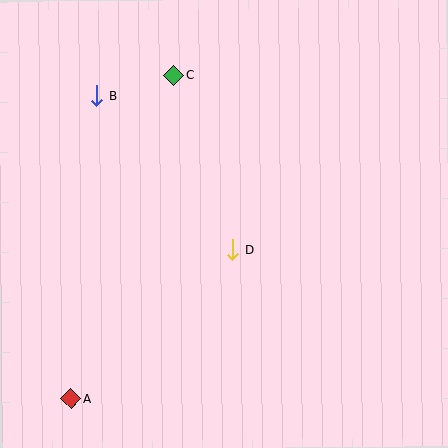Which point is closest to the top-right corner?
Point C is closest to the top-right corner.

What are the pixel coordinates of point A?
Point A is at (71, 399).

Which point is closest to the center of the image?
Point D at (233, 249) is closest to the center.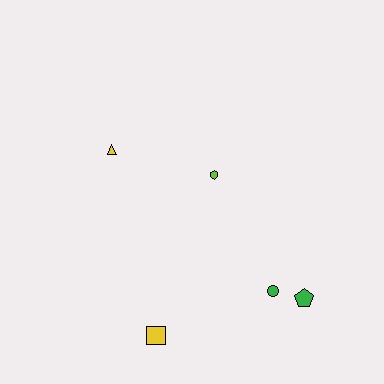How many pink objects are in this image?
There are no pink objects.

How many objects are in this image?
There are 5 objects.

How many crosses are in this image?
There are no crosses.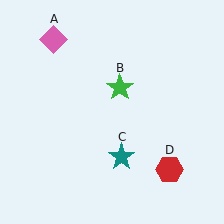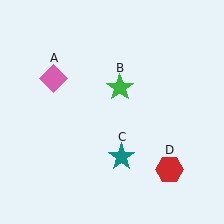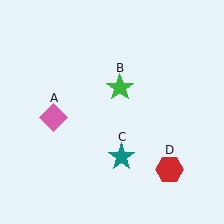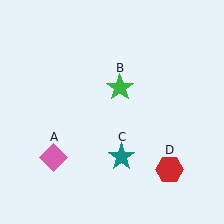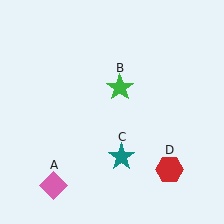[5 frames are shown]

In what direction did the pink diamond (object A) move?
The pink diamond (object A) moved down.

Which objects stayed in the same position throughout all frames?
Green star (object B) and teal star (object C) and red hexagon (object D) remained stationary.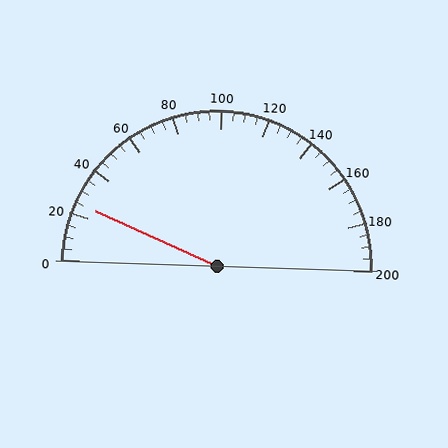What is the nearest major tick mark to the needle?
The nearest major tick mark is 20.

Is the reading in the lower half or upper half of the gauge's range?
The reading is in the lower half of the range (0 to 200).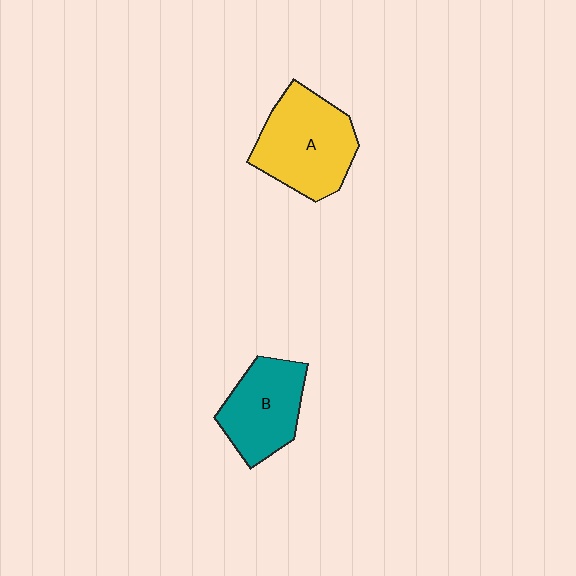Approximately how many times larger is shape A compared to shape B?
Approximately 1.3 times.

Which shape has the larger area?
Shape A (yellow).